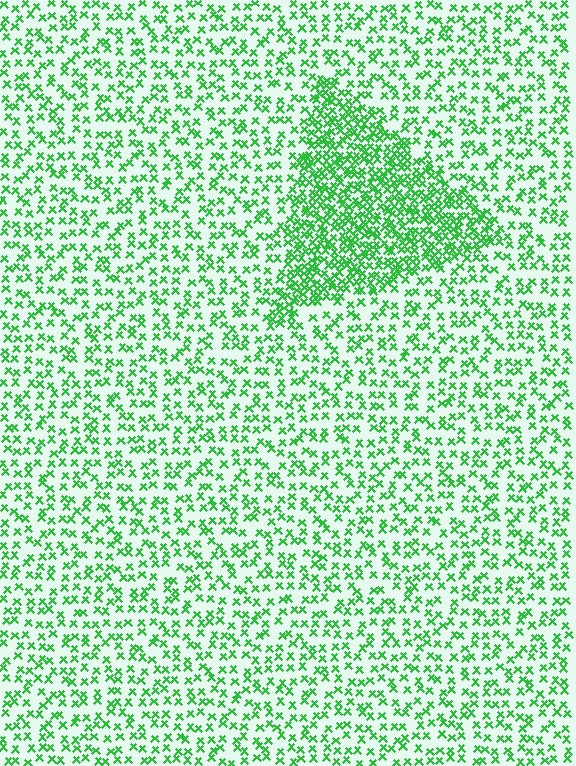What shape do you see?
I see a triangle.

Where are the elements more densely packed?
The elements are more densely packed inside the triangle boundary.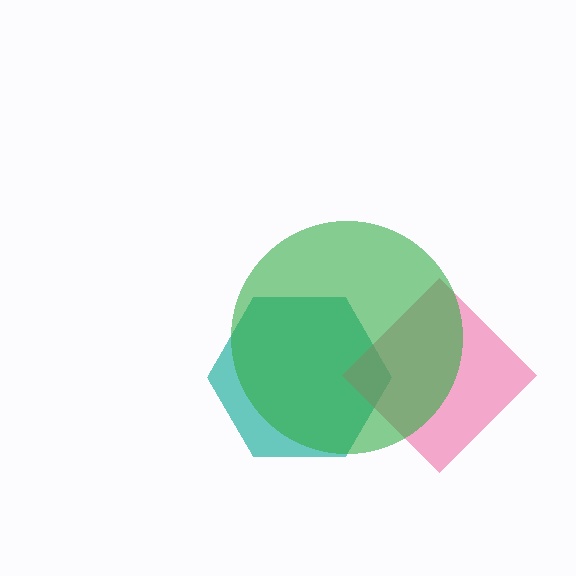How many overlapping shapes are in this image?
There are 3 overlapping shapes in the image.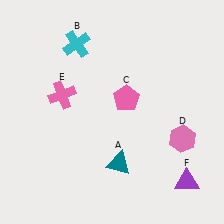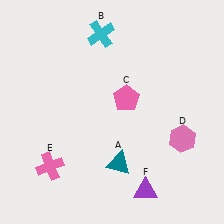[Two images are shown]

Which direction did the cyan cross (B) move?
The cyan cross (B) moved right.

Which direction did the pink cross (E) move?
The pink cross (E) moved down.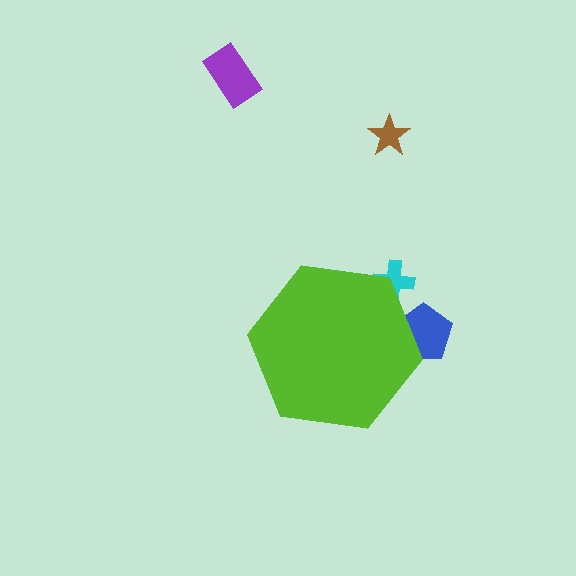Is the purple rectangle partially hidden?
No, the purple rectangle is fully visible.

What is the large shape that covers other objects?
A lime hexagon.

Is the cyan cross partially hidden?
Yes, the cyan cross is partially hidden behind the lime hexagon.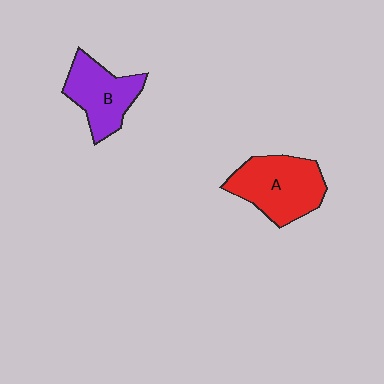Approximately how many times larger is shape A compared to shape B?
Approximately 1.2 times.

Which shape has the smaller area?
Shape B (purple).